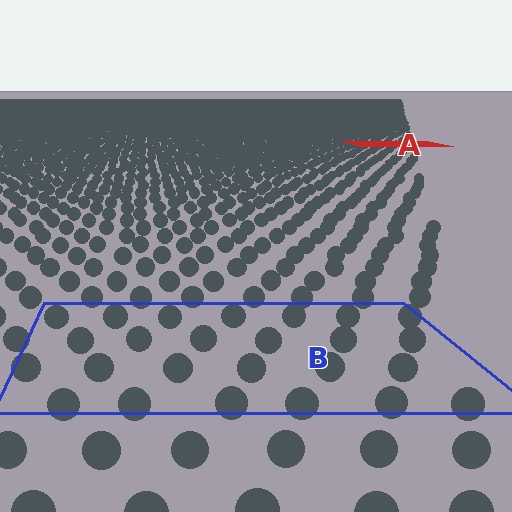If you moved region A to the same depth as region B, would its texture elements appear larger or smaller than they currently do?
They would appear larger. At a closer depth, the same texture elements are projected at a bigger on-screen size.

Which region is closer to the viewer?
Region B is closer. The texture elements there are larger and more spread out.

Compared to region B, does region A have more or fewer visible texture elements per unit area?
Region A has more texture elements per unit area — they are packed more densely because it is farther away.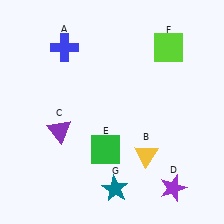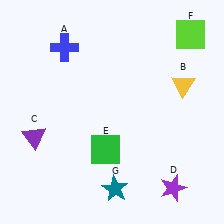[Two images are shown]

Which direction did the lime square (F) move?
The lime square (F) moved right.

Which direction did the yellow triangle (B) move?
The yellow triangle (B) moved up.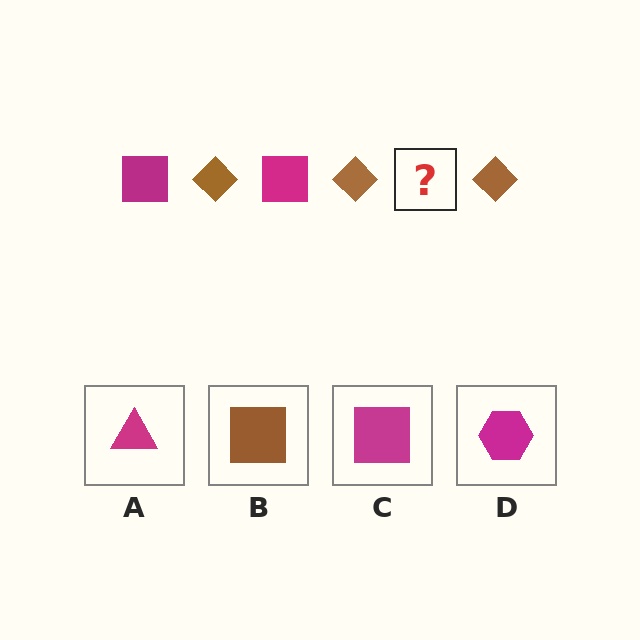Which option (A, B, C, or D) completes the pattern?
C.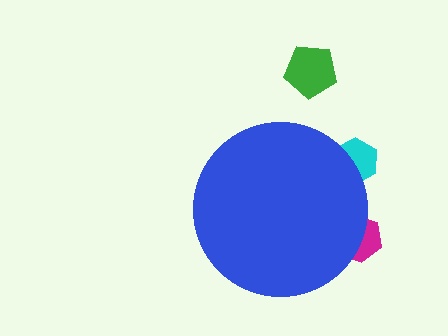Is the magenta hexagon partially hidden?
Yes, the magenta hexagon is partially hidden behind the blue circle.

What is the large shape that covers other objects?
A blue circle.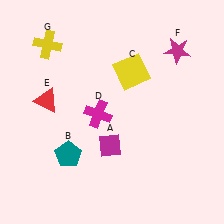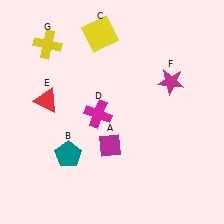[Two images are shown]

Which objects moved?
The objects that moved are: the yellow square (C), the magenta star (F).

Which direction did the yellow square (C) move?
The yellow square (C) moved up.